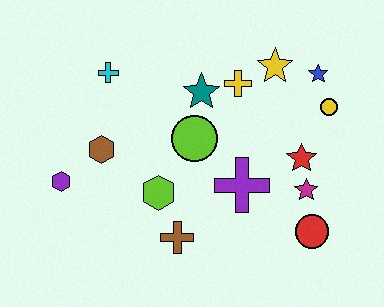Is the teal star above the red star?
Yes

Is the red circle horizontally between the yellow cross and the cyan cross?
No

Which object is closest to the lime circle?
The teal star is closest to the lime circle.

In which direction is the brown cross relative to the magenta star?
The brown cross is to the left of the magenta star.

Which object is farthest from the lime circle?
The red circle is farthest from the lime circle.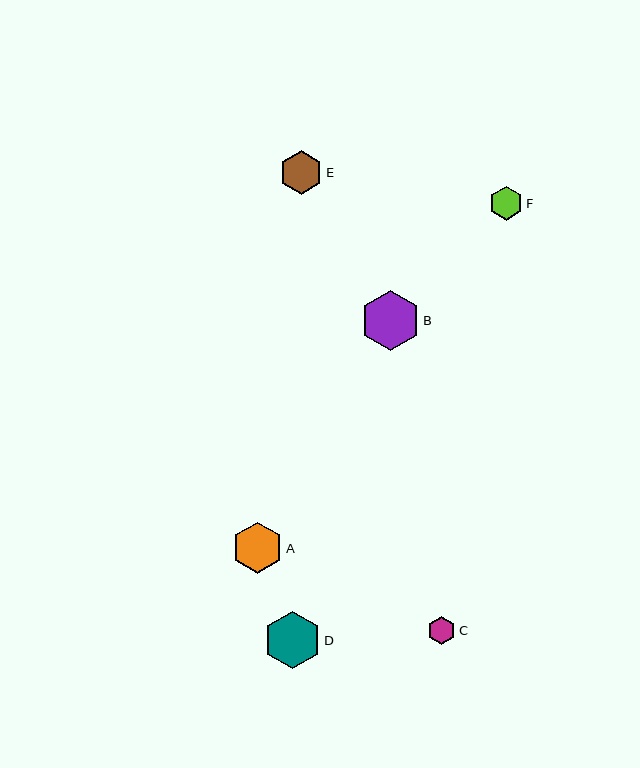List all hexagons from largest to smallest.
From largest to smallest: B, D, A, E, F, C.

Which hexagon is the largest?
Hexagon B is the largest with a size of approximately 60 pixels.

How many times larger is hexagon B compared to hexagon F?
Hexagon B is approximately 1.7 times the size of hexagon F.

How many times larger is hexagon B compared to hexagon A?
Hexagon B is approximately 1.2 times the size of hexagon A.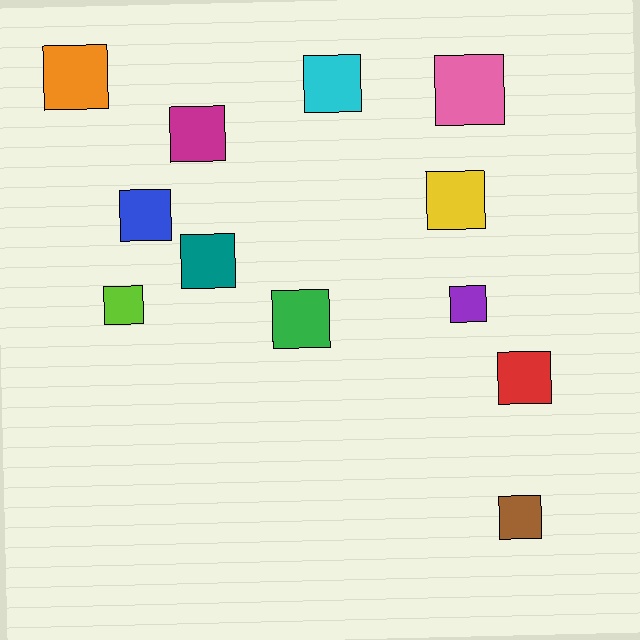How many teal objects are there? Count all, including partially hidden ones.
There is 1 teal object.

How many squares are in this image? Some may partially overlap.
There are 12 squares.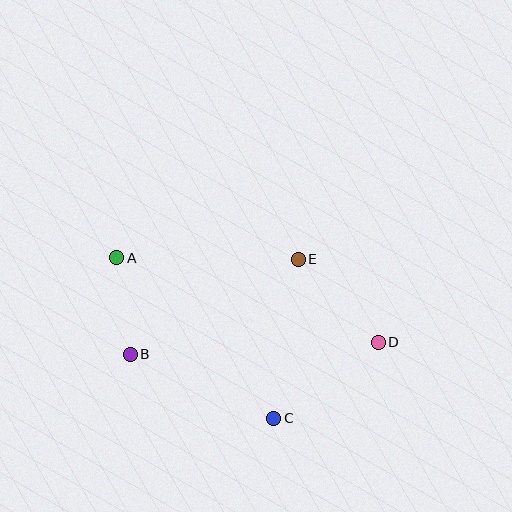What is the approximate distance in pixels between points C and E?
The distance between C and E is approximately 161 pixels.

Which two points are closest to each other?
Points A and B are closest to each other.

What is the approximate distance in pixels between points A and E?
The distance between A and E is approximately 182 pixels.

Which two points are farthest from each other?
Points A and D are farthest from each other.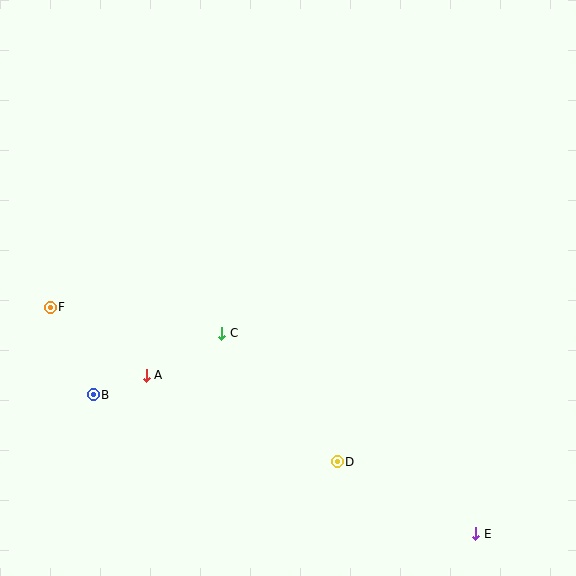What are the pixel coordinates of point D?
Point D is at (337, 462).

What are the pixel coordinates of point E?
Point E is at (476, 534).